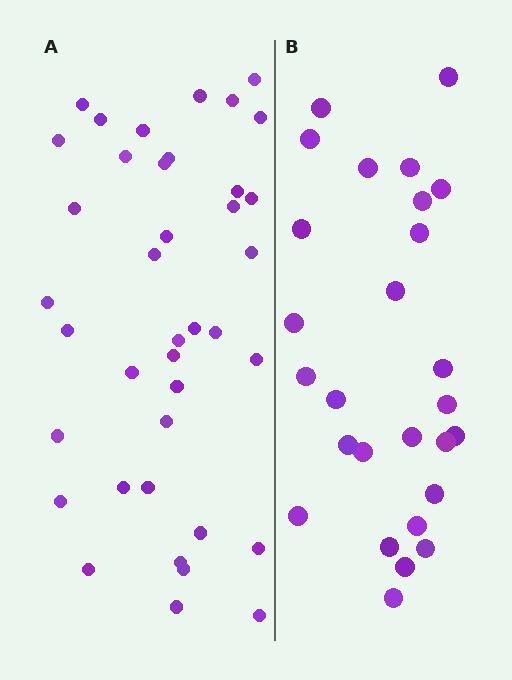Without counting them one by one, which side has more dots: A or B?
Region A (the left region) has more dots.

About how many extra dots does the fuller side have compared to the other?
Region A has roughly 12 or so more dots than region B.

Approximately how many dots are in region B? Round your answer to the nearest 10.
About 30 dots. (The exact count is 27, which rounds to 30.)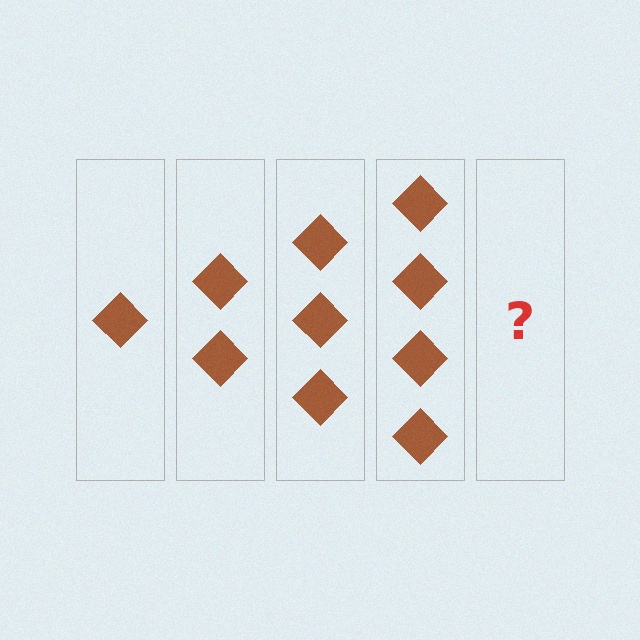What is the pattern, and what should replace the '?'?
The pattern is that each step adds one more diamond. The '?' should be 5 diamonds.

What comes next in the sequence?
The next element should be 5 diamonds.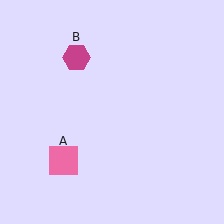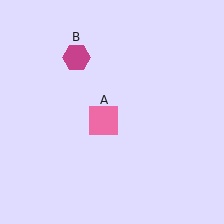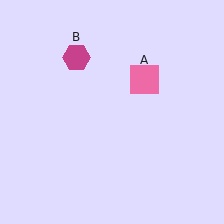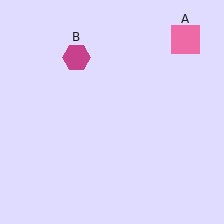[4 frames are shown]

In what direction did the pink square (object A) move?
The pink square (object A) moved up and to the right.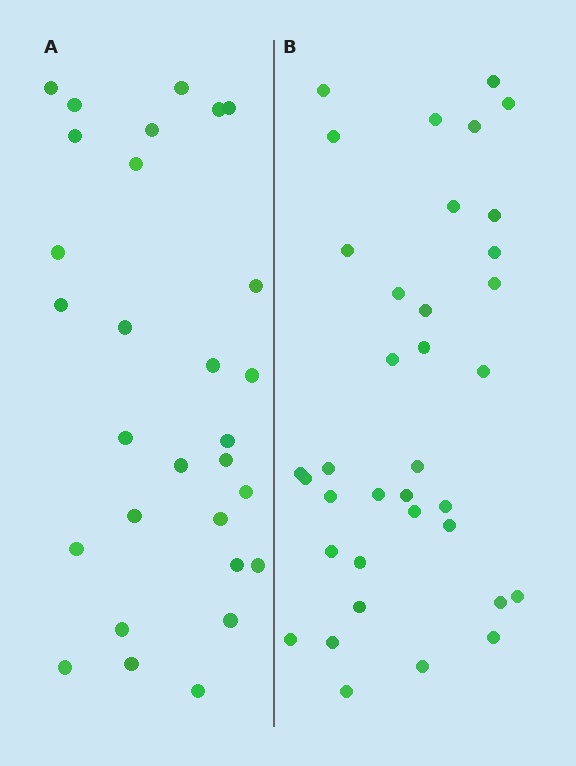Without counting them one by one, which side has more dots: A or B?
Region B (the right region) has more dots.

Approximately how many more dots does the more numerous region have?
Region B has roughly 8 or so more dots than region A.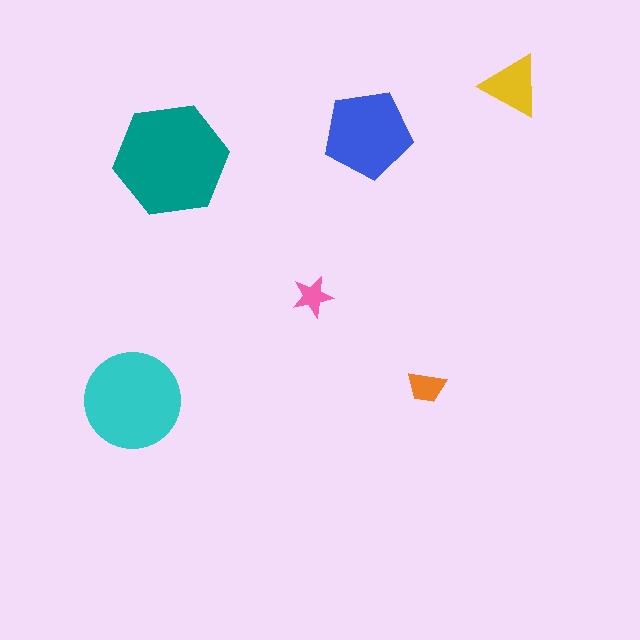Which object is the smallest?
The pink star.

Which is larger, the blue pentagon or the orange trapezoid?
The blue pentagon.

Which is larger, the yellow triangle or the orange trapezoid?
The yellow triangle.